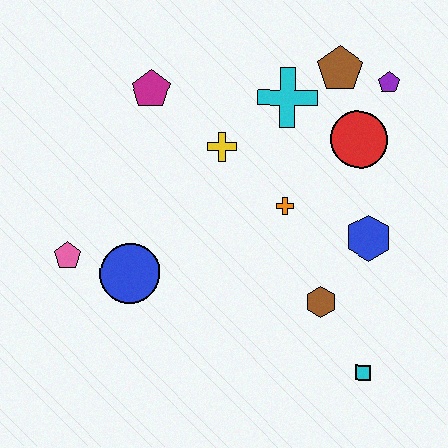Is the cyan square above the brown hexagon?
No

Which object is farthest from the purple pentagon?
The pink pentagon is farthest from the purple pentagon.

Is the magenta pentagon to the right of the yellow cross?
No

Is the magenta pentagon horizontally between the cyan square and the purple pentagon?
No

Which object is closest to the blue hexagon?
The brown hexagon is closest to the blue hexagon.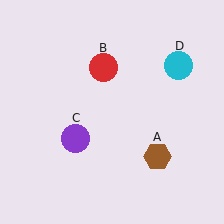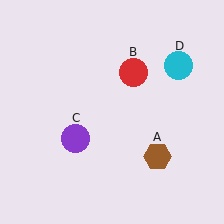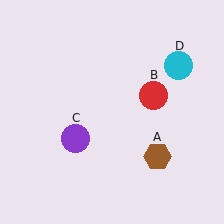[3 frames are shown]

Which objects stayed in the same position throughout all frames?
Brown hexagon (object A) and purple circle (object C) and cyan circle (object D) remained stationary.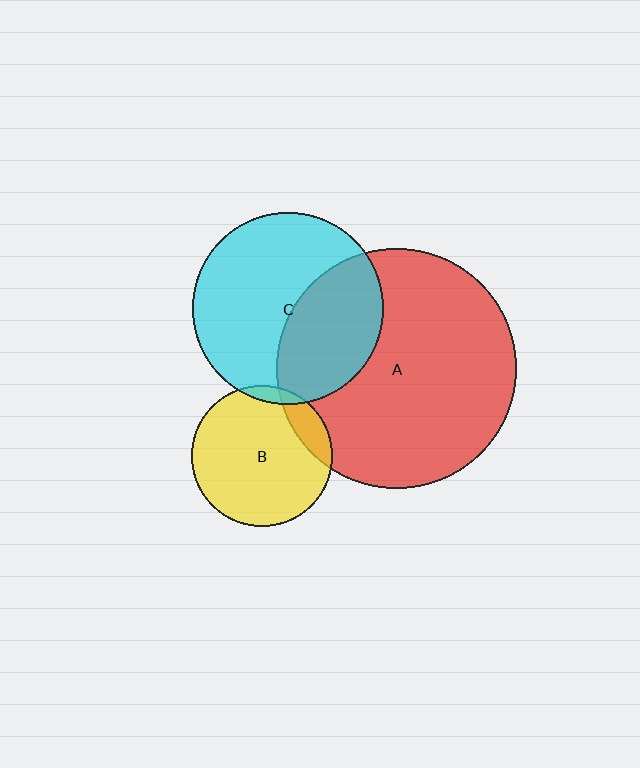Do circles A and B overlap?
Yes.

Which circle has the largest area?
Circle A (red).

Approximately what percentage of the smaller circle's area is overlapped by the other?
Approximately 15%.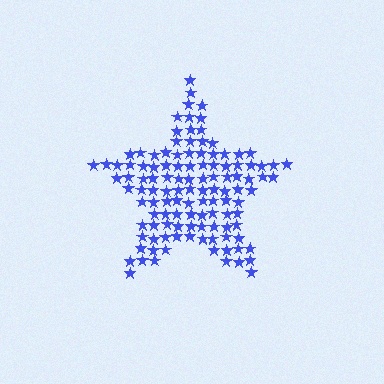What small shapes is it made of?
It is made of small stars.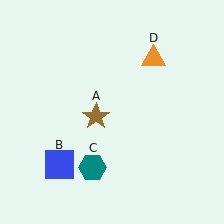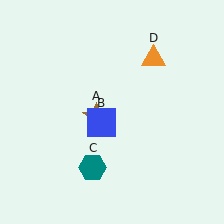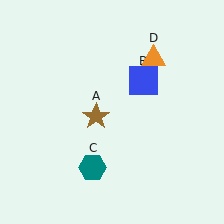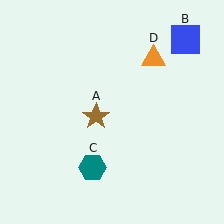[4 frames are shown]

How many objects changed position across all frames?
1 object changed position: blue square (object B).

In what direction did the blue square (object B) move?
The blue square (object B) moved up and to the right.